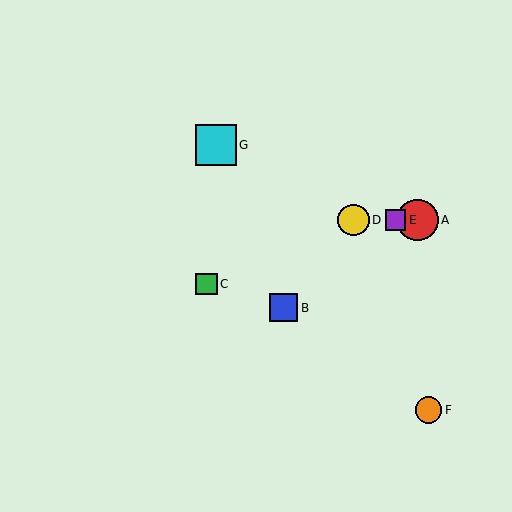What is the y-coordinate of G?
Object G is at y≈145.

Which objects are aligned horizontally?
Objects A, D, E are aligned horizontally.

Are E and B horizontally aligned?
No, E is at y≈220 and B is at y≈308.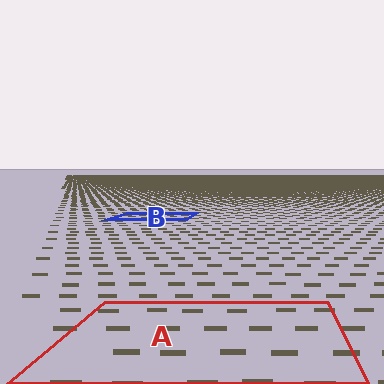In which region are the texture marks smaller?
The texture marks are smaller in region B, because it is farther away.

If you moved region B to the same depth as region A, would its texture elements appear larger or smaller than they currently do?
They would appear larger. At a closer depth, the same texture elements are projected at a bigger on-screen size.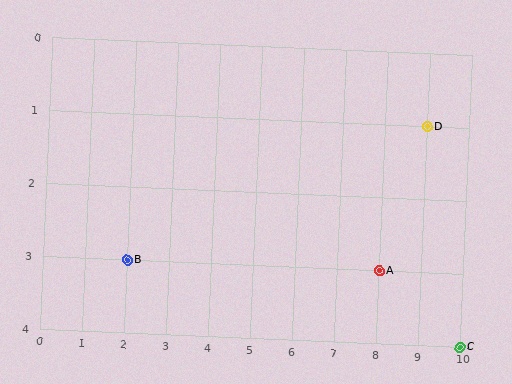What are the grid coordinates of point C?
Point C is at grid coordinates (10, 4).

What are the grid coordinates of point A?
Point A is at grid coordinates (8, 3).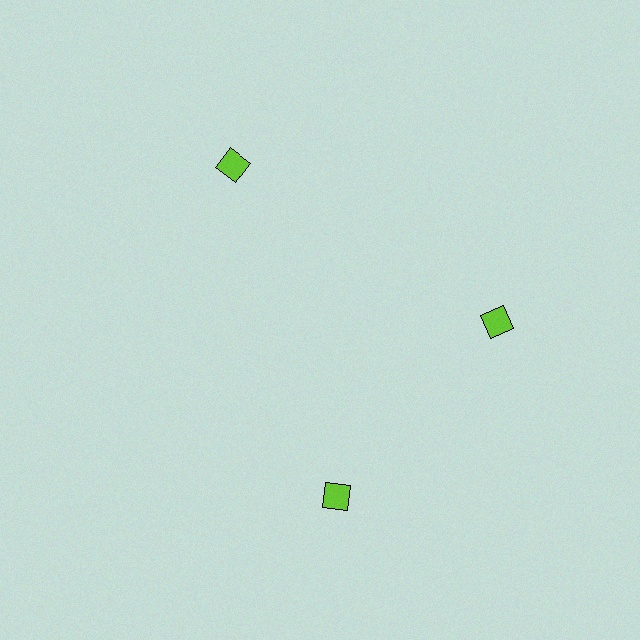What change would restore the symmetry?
The symmetry would be restored by rotating it back into even spacing with its neighbors so that all 3 diamonds sit at equal angles and equal distance from the center.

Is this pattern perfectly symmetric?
No. The 3 lime diamonds are arranged in a ring, but one element near the 7 o'clock position is rotated out of alignment along the ring, breaking the 3-fold rotational symmetry.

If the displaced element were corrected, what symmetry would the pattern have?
It would have 3-fold rotational symmetry — the pattern would map onto itself every 120 degrees.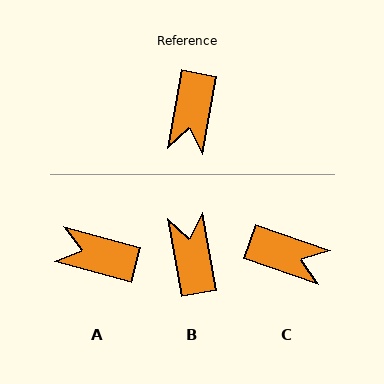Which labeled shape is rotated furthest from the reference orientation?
B, about 160 degrees away.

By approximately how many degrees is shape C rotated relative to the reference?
Approximately 81 degrees counter-clockwise.